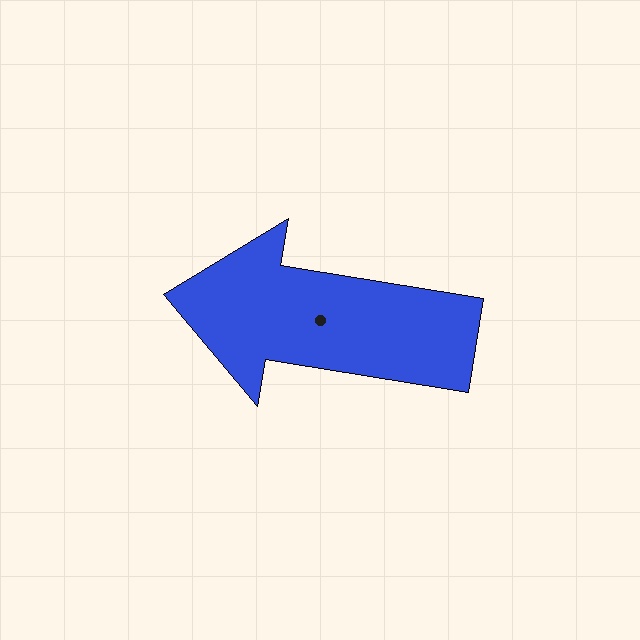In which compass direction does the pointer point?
West.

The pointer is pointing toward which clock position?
Roughly 9 o'clock.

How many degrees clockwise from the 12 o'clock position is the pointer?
Approximately 279 degrees.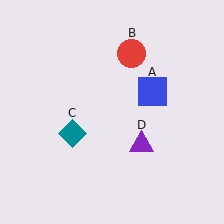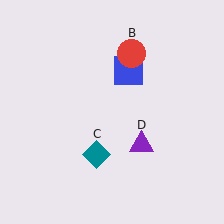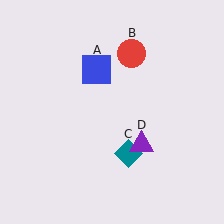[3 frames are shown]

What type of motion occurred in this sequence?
The blue square (object A), teal diamond (object C) rotated counterclockwise around the center of the scene.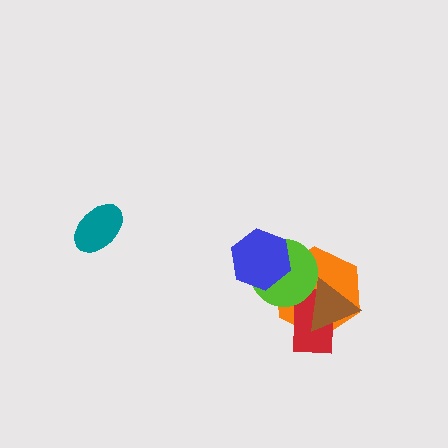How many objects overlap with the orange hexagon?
4 objects overlap with the orange hexagon.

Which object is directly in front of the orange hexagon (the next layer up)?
The red rectangle is directly in front of the orange hexagon.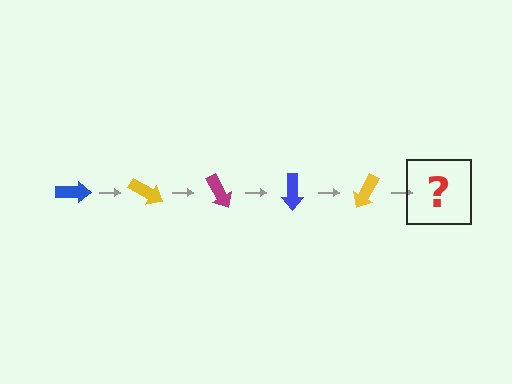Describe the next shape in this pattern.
It should be a magenta arrow, rotated 150 degrees from the start.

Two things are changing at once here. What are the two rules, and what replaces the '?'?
The two rules are that it rotates 30 degrees each step and the color cycles through blue, yellow, and magenta. The '?' should be a magenta arrow, rotated 150 degrees from the start.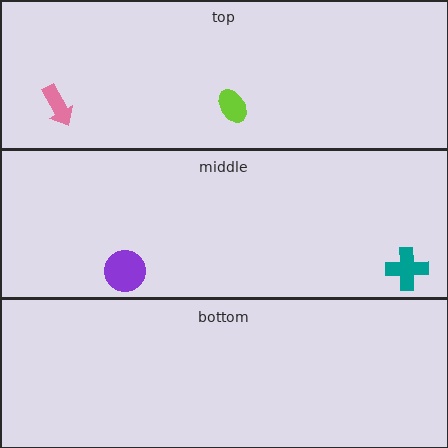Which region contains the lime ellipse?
The top region.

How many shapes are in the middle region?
2.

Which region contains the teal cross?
The middle region.